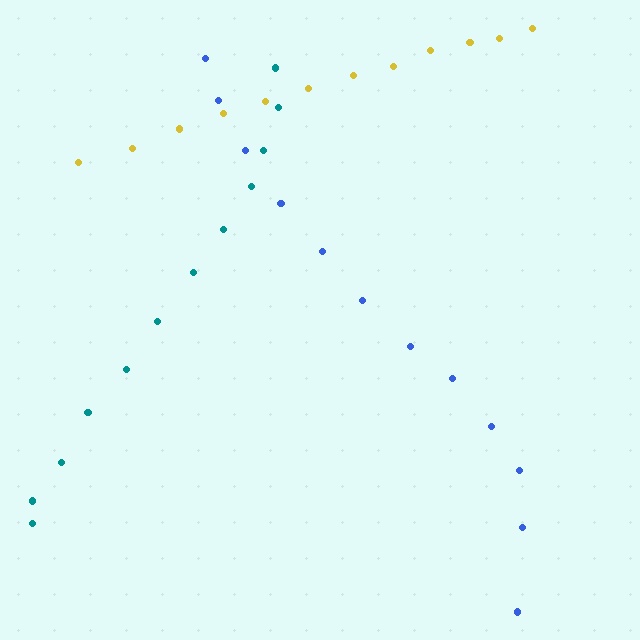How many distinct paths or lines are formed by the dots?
There are 3 distinct paths.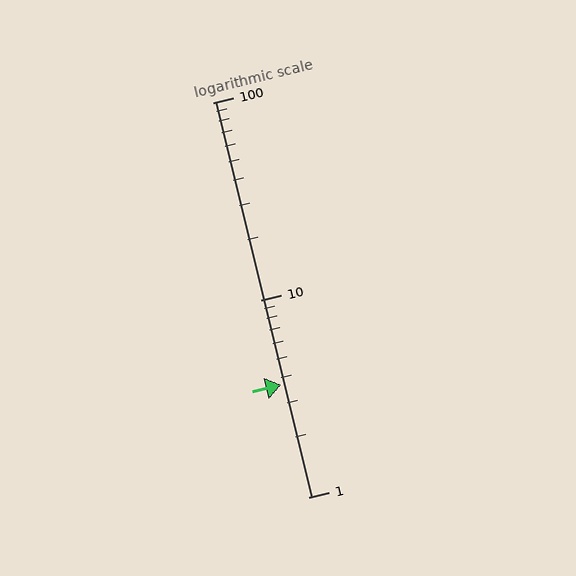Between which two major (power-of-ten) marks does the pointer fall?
The pointer is between 1 and 10.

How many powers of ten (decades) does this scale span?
The scale spans 2 decades, from 1 to 100.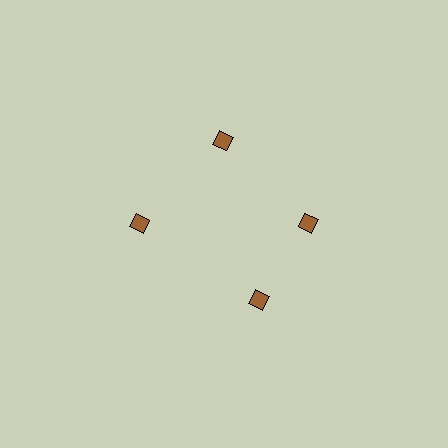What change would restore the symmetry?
The symmetry would be restored by rotating it back into even spacing with its neighbors so that all 4 diamonds sit at equal angles and equal distance from the center.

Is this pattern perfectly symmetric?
No. The 4 brown diamonds are arranged in a ring, but one element near the 6 o'clock position is rotated out of alignment along the ring, breaking the 4-fold rotational symmetry.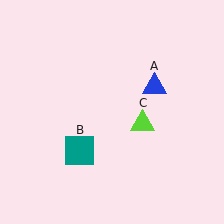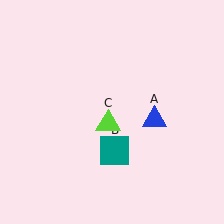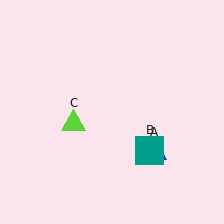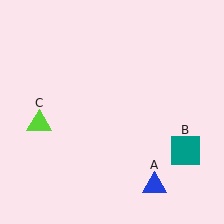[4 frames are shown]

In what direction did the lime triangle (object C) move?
The lime triangle (object C) moved left.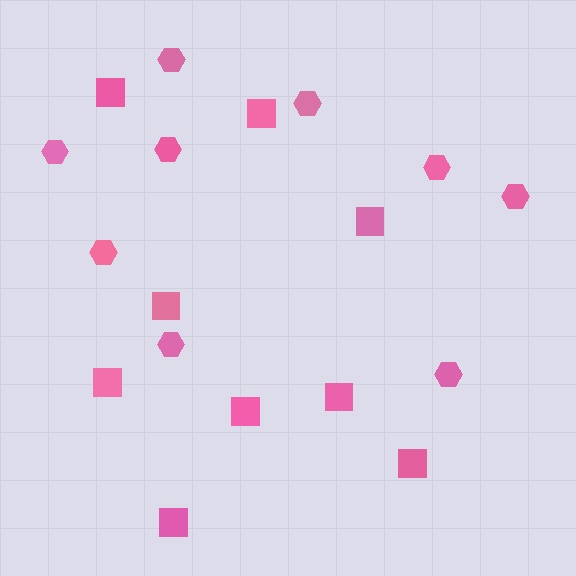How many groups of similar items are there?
There are 2 groups: one group of squares (9) and one group of hexagons (9).